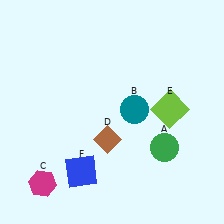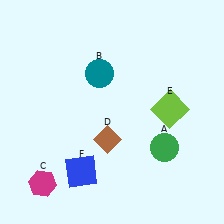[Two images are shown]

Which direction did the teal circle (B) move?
The teal circle (B) moved up.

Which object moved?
The teal circle (B) moved up.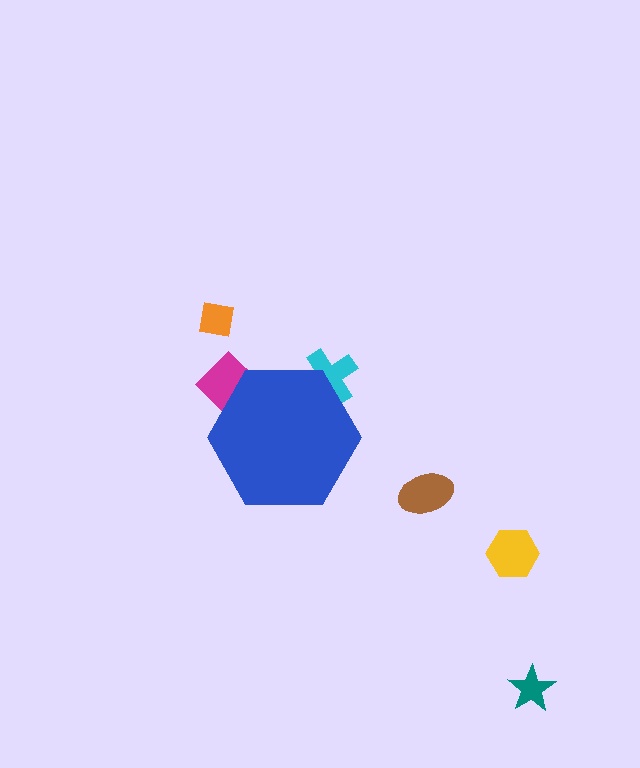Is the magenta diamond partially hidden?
Yes, the magenta diamond is partially hidden behind the blue hexagon.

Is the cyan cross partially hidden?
Yes, the cyan cross is partially hidden behind the blue hexagon.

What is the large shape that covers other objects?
A blue hexagon.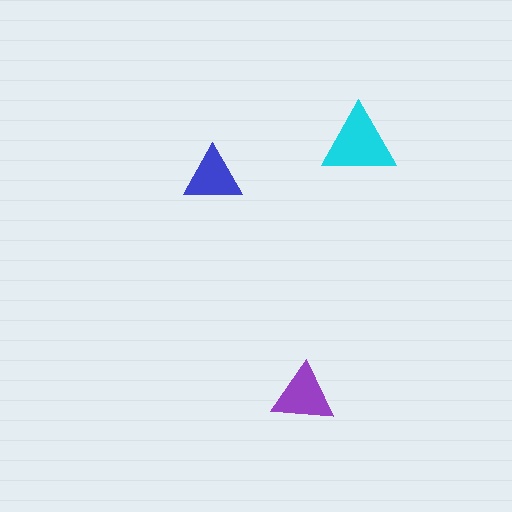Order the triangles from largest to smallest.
the cyan one, the purple one, the blue one.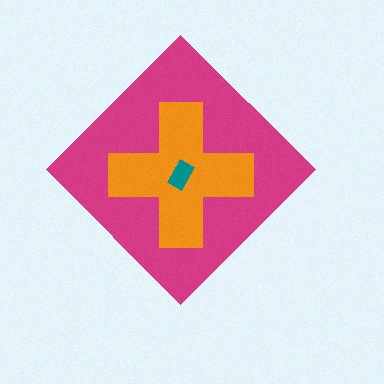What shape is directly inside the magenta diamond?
The orange cross.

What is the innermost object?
The teal rectangle.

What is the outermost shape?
The magenta diamond.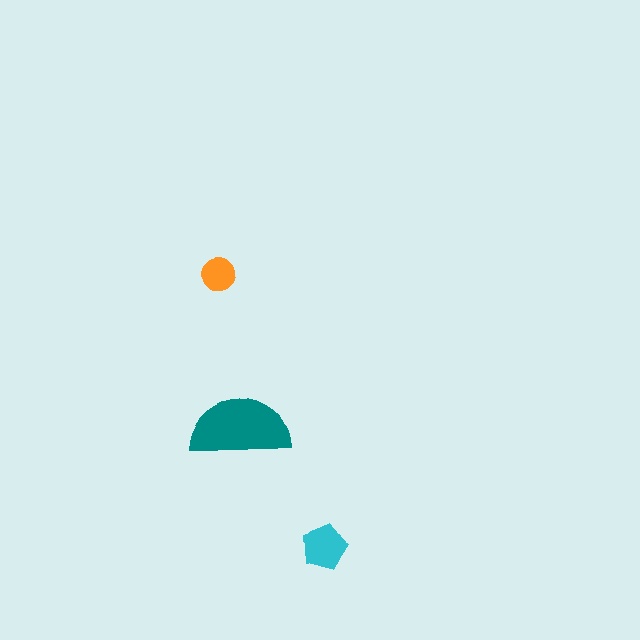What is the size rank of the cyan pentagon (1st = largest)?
2nd.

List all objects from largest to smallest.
The teal semicircle, the cyan pentagon, the orange circle.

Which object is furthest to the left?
The orange circle is leftmost.